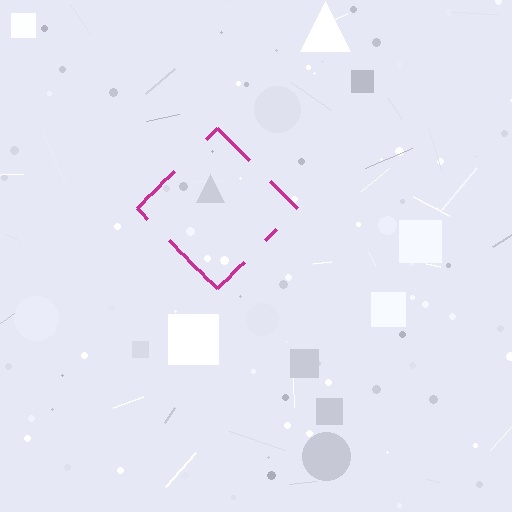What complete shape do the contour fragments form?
The contour fragments form a diamond.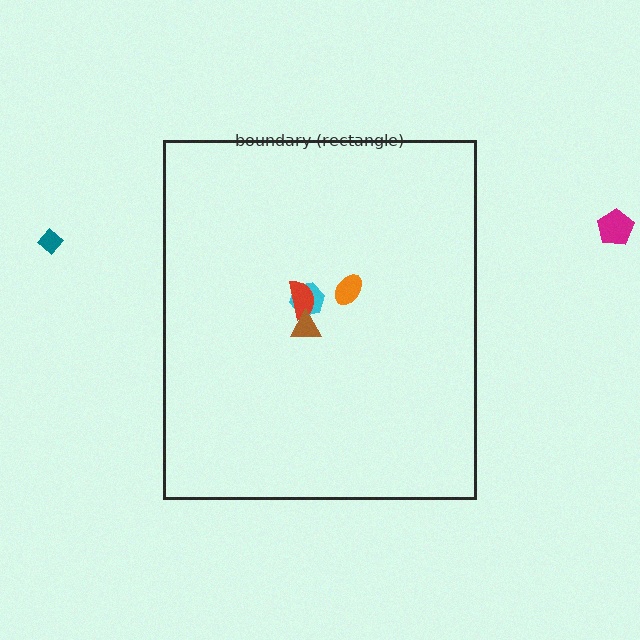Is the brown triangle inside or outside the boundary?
Inside.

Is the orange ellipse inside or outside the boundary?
Inside.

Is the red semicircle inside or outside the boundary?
Inside.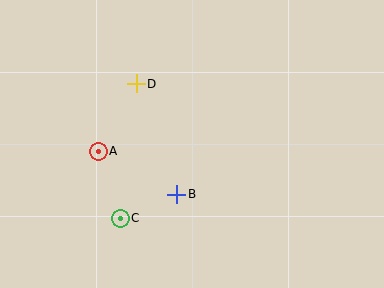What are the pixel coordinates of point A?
Point A is at (98, 151).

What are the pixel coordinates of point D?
Point D is at (136, 84).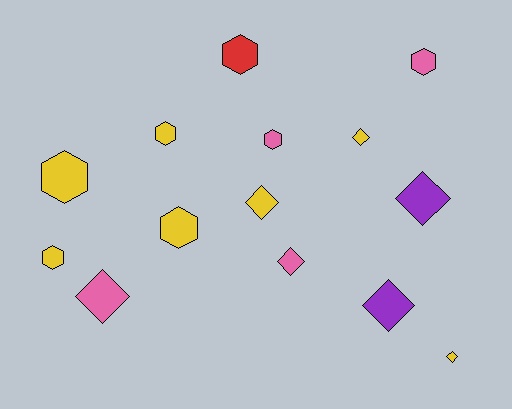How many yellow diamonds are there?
There are 3 yellow diamonds.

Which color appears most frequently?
Yellow, with 7 objects.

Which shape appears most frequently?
Hexagon, with 7 objects.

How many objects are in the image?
There are 14 objects.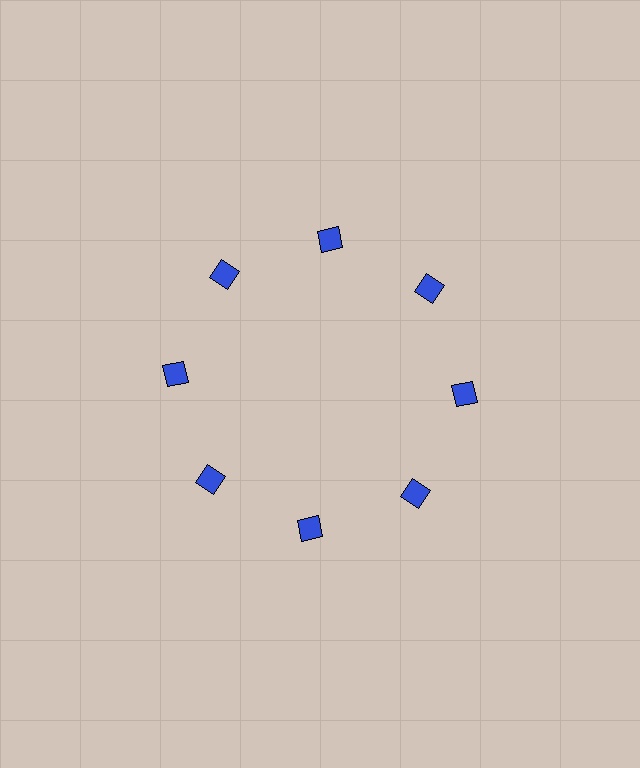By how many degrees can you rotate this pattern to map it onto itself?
The pattern maps onto itself every 45 degrees of rotation.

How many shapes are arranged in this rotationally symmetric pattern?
There are 8 shapes, arranged in 8 groups of 1.